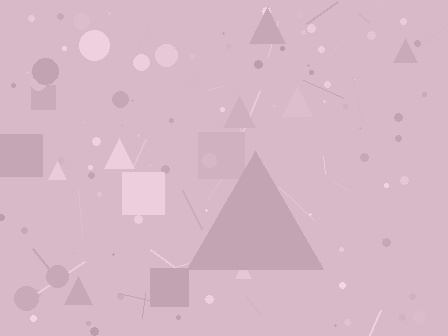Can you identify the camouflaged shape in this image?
The camouflaged shape is a triangle.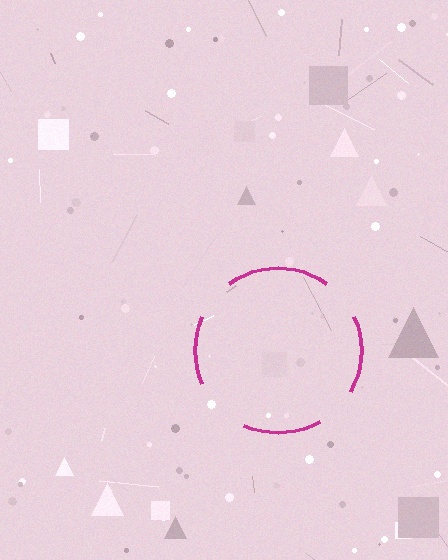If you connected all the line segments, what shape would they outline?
They would outline a circle.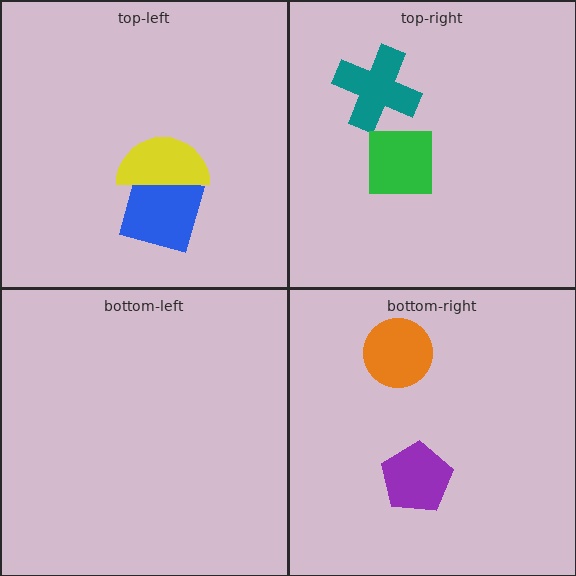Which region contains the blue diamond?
The top-left region.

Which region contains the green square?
The top-right region.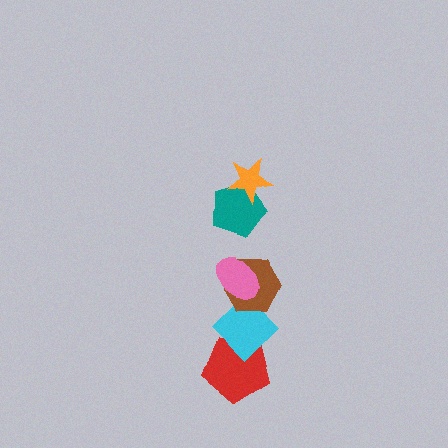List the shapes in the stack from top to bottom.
From top to bottom: the orange star, the teal pentagon, the pink ellipse, the brown hexagon, the cyan diamond, the red pentagon.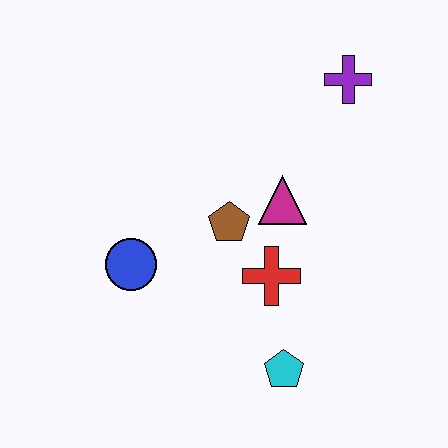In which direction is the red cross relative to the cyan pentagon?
The red cross is above the cyan pentagon.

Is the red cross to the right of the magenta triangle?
No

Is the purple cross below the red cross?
No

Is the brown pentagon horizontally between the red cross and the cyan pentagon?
No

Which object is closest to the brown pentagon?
The magenta triangle is closest to the brown pentagon.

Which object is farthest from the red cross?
The purple cross is farthest from the red cross.